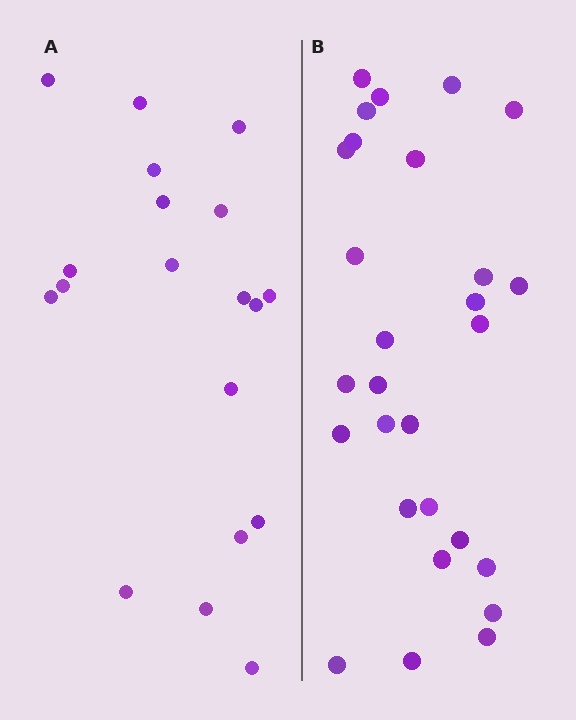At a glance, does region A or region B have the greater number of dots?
Region B (the right region) has more dots.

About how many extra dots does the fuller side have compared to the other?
Region B has roughly 8 or so more dots than region A.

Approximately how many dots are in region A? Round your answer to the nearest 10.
About 20 dots. (The exact count is 19, which rounds to 20.)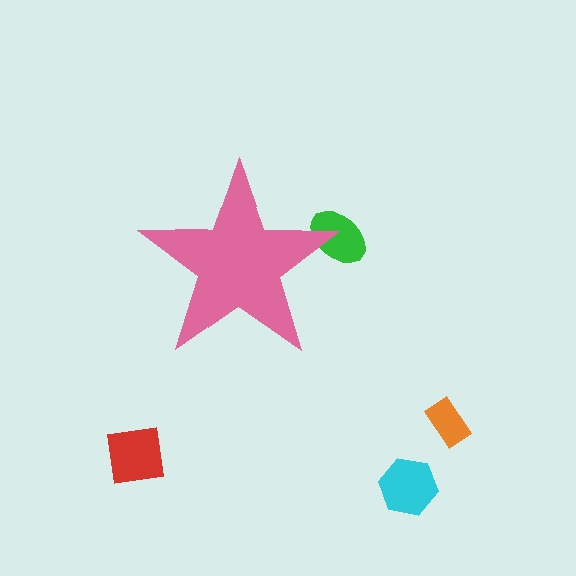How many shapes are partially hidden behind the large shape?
1 shape is partially hidden.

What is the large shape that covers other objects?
A pink star.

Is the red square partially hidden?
No, the red square is fully visible.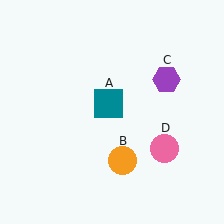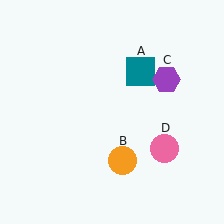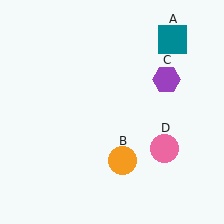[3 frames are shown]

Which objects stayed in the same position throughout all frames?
Orange circle (object B) and purple hexagon (object C) and pink circle (object D) remained stationary.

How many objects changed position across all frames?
1 object changed position: teal square (object A).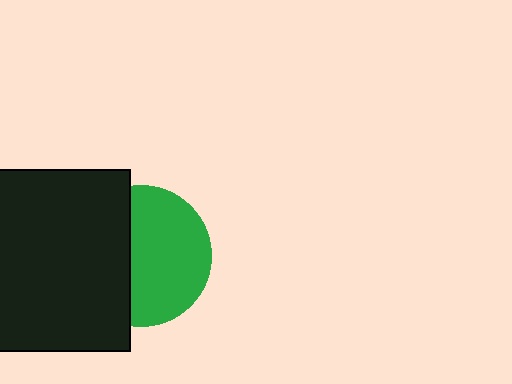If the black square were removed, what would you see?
You would see the complete green circle.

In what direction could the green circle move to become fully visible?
The green circle could move right. That would shift it out from behind the black square entirely.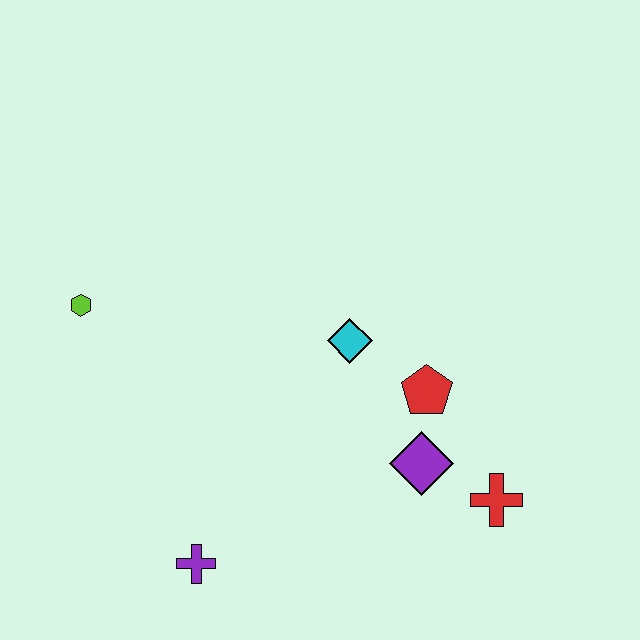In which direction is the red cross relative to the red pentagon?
The red cross is below the red pentagon.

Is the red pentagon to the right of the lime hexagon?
Yes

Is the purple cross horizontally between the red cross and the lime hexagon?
Yes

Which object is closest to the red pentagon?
The purple diamond is closest to the red pentagon.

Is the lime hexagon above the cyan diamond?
Yes